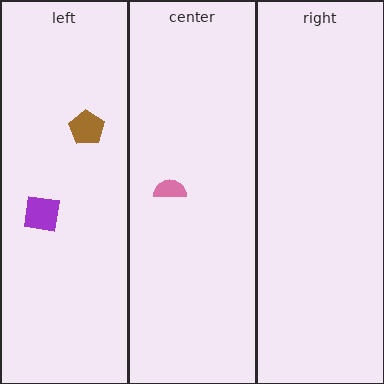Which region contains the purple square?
The left region.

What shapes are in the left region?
The purple square, the brown pentagon.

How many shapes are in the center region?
1.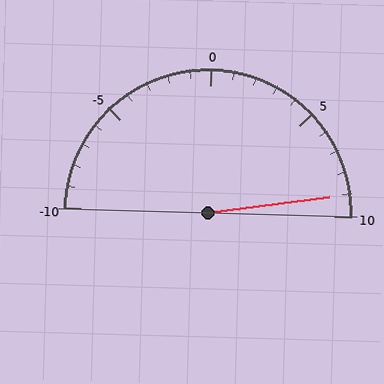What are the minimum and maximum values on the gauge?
The gauge ranges from -10 to 10.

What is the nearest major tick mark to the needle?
The nearest major tick mark is 10.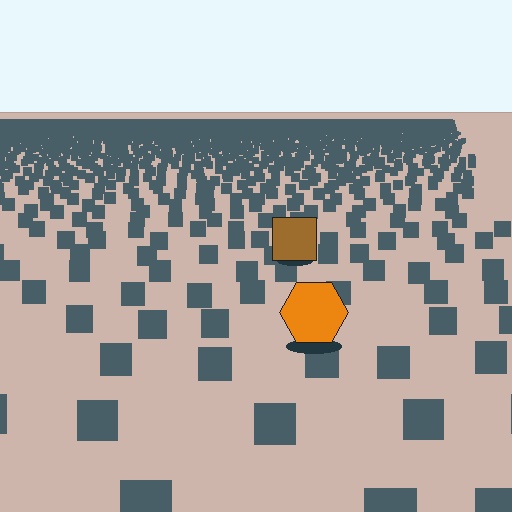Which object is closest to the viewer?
The orange hexagon is closest. The texture marks near it are larger and more spread out.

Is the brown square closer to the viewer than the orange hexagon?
No. The orange hexagon is closer — you can tell from the texture gradient: the ground texture is coarser near it.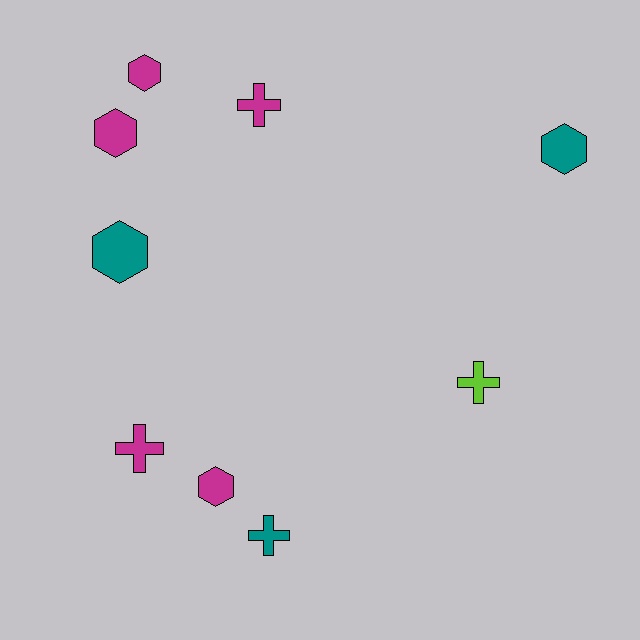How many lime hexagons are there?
There are no lime hexagons.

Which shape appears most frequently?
Hexagon, with 5 objects.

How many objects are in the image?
There are 9 objects.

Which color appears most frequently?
Magenta, with 5 objects.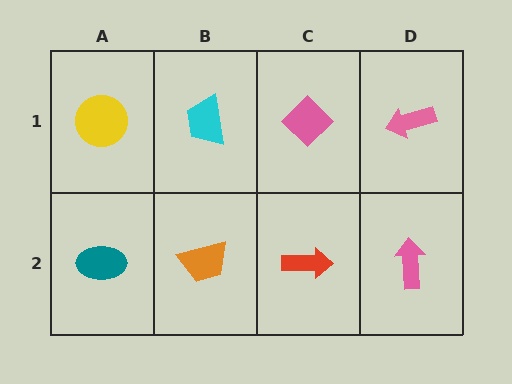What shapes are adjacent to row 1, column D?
A pink arrow (row 2, column D), a pink diamond (row 1, column C).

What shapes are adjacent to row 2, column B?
A cyan trapezoid (row 1, column B), a teal ellipse (row 2, column A), a red arrow (row 2, column C).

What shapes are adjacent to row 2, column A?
A yellow circle (row 1, column A), an orange trapezoid (row 2, column B).